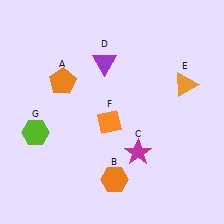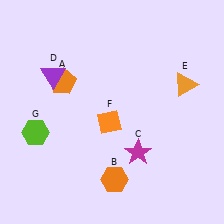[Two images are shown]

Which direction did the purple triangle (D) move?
The purple triangle (D) moved left.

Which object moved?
The purple triangle (D) moved left.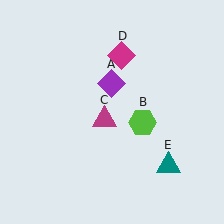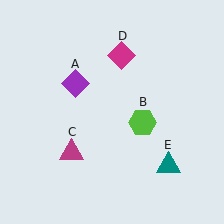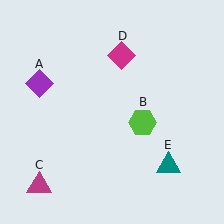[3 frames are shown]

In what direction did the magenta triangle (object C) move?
The magenta triangle (object C) moved down and to the left.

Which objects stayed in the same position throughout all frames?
Lime hexagon (object B) and magenta diamond (object D) and teal triangle (object E) remained stationary.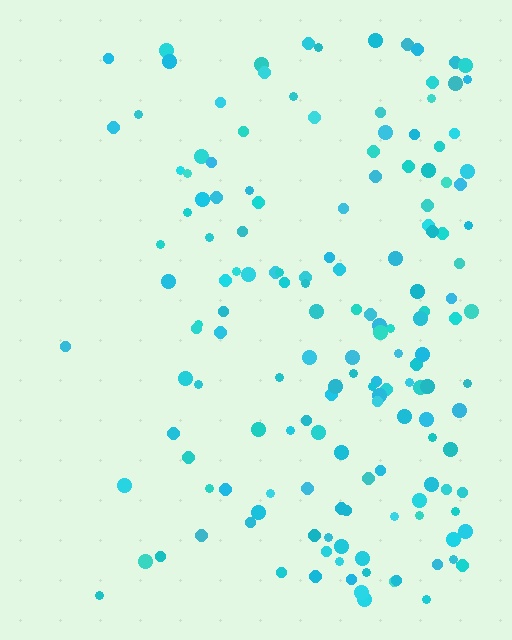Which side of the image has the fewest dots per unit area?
The left.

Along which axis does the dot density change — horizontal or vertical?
Horizontal.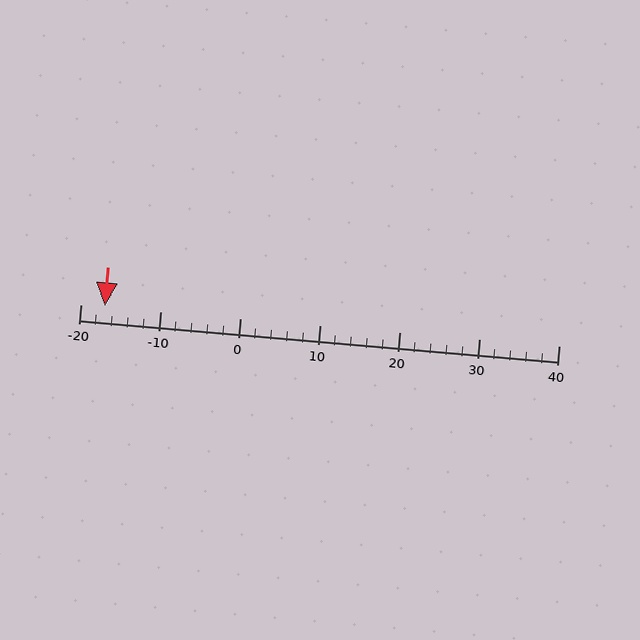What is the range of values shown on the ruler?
The ruler shows values from -20 to 40.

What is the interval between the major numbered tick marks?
The major tick marks are spaced 10 units apart.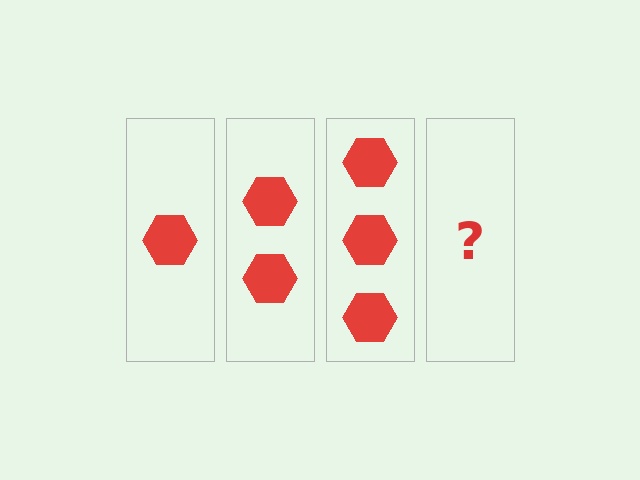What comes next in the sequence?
The next element should be 4 hexagons.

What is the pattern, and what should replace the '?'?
The pattern is that each step adds one more hexagon. The '?' should be 4 hexagons.